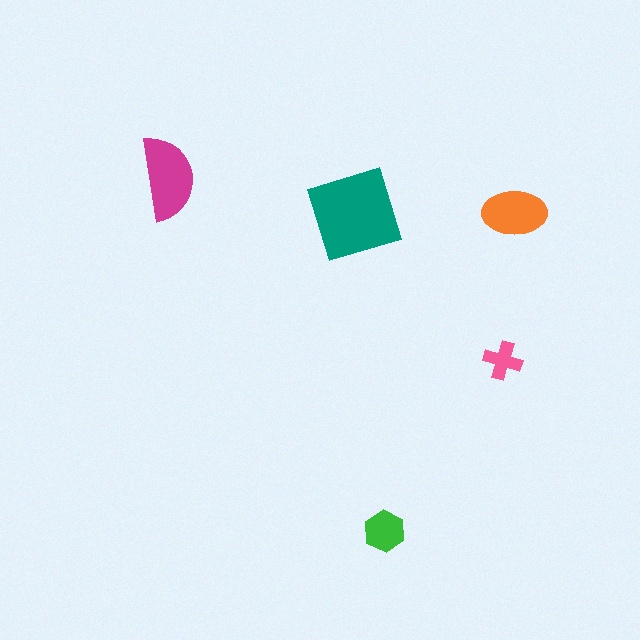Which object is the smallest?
The pink cross.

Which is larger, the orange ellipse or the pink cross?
The orange ellipse.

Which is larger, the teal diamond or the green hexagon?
The teal diamond.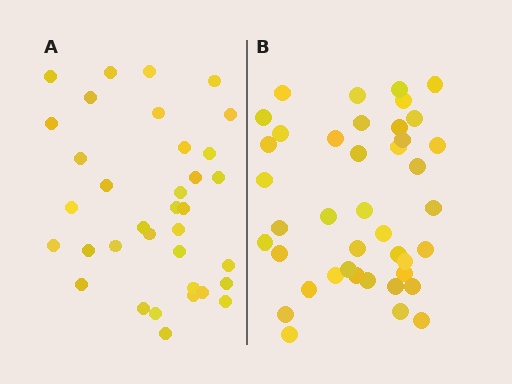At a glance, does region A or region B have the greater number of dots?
Region B (the right region) has more dots.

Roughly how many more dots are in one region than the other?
Region B has about 6 more dots than region A.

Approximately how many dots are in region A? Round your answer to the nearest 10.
About 40 dots. (The exact count is 35, which rounds to 40.)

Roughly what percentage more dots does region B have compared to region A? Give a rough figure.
About 15% more.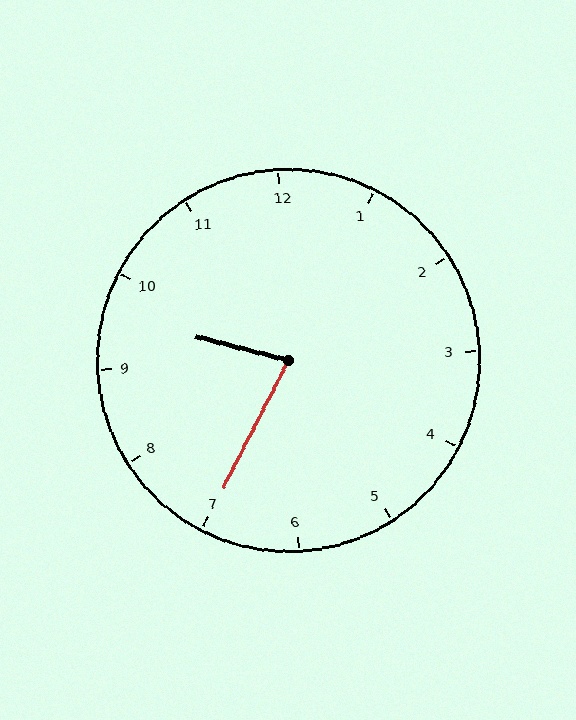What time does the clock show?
9:35.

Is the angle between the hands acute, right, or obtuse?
It is acute.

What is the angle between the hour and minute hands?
Approximately 78 degrees.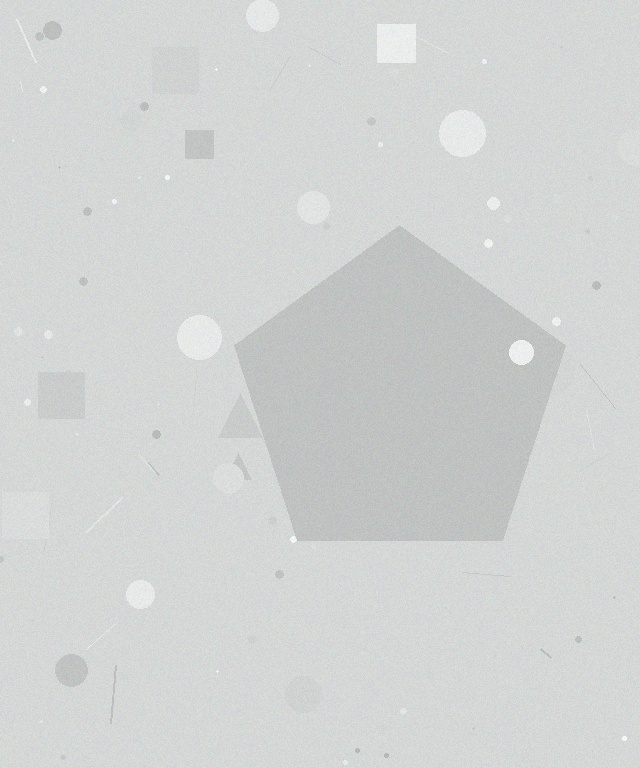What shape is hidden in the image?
A pentagon is hidden in the image.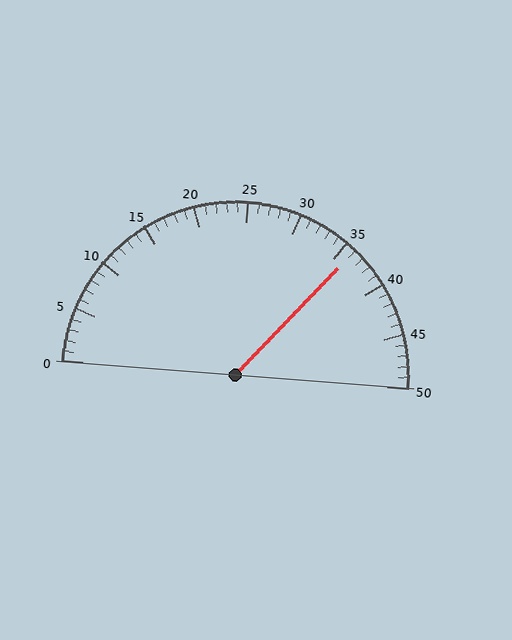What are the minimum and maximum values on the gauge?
The gauge ranges from 0 to 50.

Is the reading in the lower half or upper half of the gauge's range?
The reading is in the upper half of the range (0 to 50).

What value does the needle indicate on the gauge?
The needle indicates approximately 36.